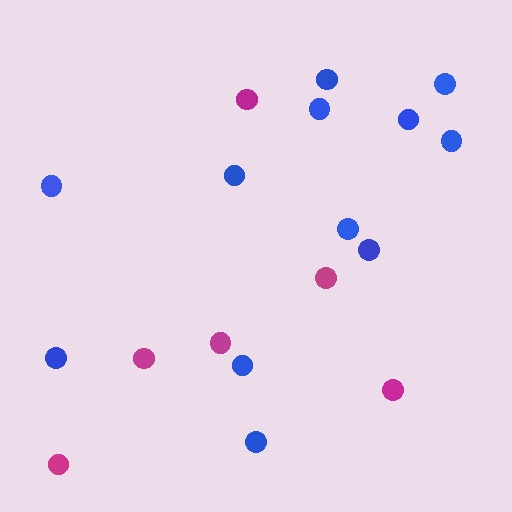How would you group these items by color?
There are 2 groups: one group of magenta circles (6) and one group of blue circles (12).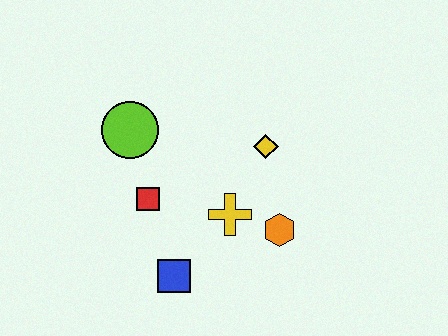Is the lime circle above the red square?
Yes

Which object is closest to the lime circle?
The red square is closest to the lime circle.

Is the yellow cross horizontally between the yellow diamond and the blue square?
Yes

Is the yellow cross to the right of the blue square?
Yes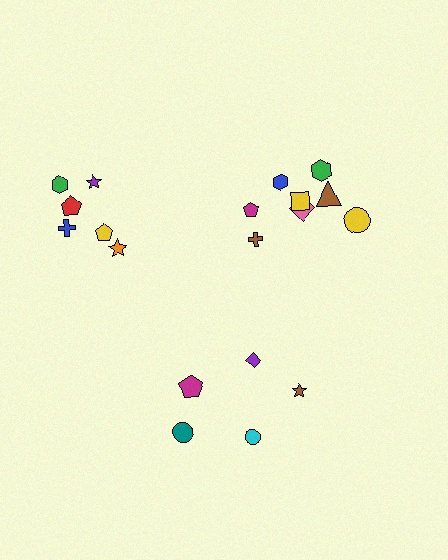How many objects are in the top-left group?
There are 6 objects.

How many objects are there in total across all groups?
There are 19 objects.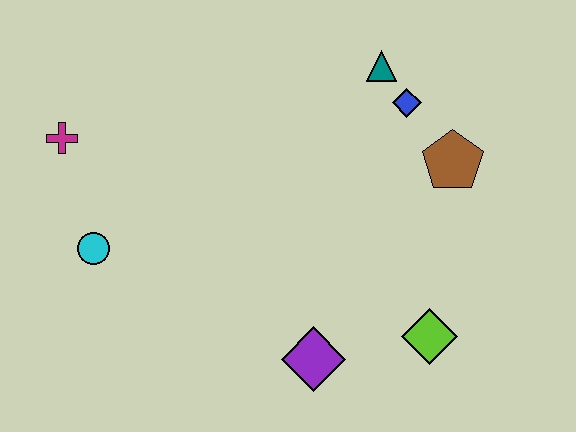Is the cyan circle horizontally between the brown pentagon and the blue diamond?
No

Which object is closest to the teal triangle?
The blue diamond is closest to the teal triangle.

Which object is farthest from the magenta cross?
The lime diamond is farthest from the magenta cross.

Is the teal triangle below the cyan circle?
No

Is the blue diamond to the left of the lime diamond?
Yes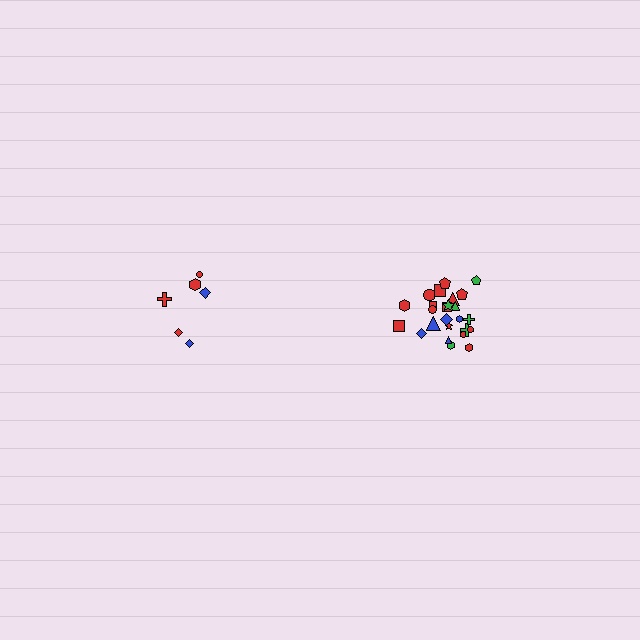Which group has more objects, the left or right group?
The right group.